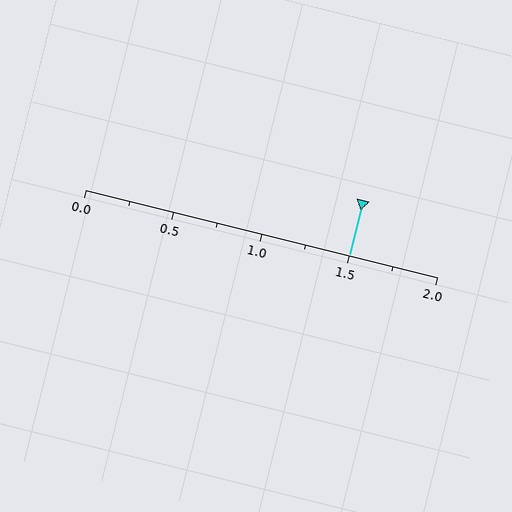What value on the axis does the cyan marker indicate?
The marker indicates approximately 1.5.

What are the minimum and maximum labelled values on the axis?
The axis runs from 0.0 to 2.0.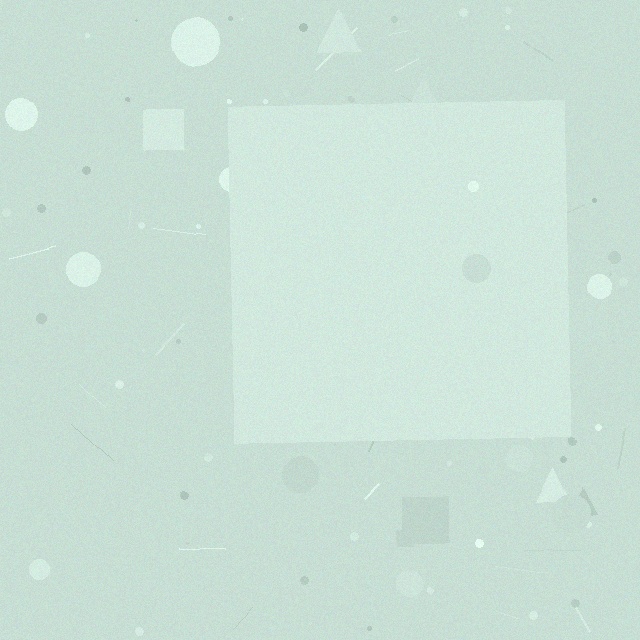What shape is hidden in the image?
A square is hidden in the image.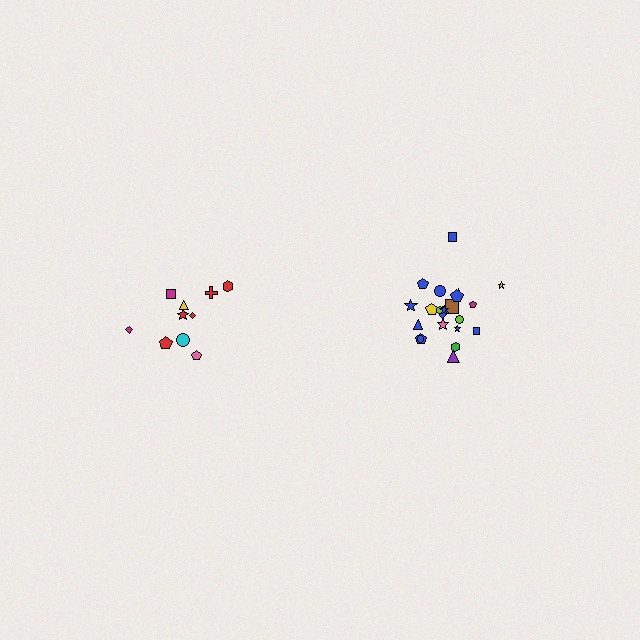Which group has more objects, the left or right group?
The right group.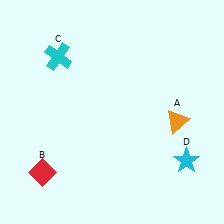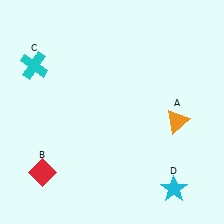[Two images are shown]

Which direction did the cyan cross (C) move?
The cyan cross (C) moved left.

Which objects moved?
The objects that moved are: the cyan cross (C), the cyan star (D).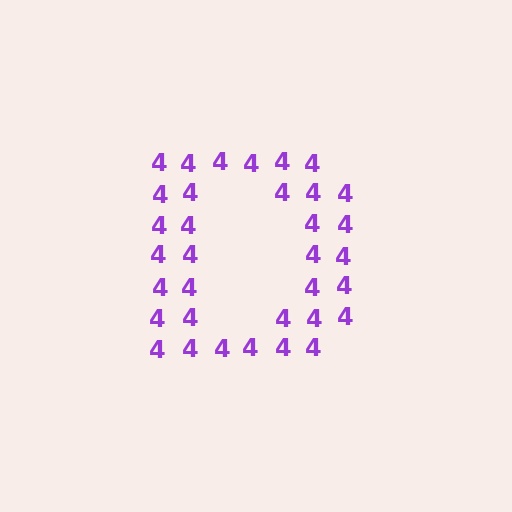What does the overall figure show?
The overall figure shows the letter D.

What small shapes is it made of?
It is made of small digit 4's.